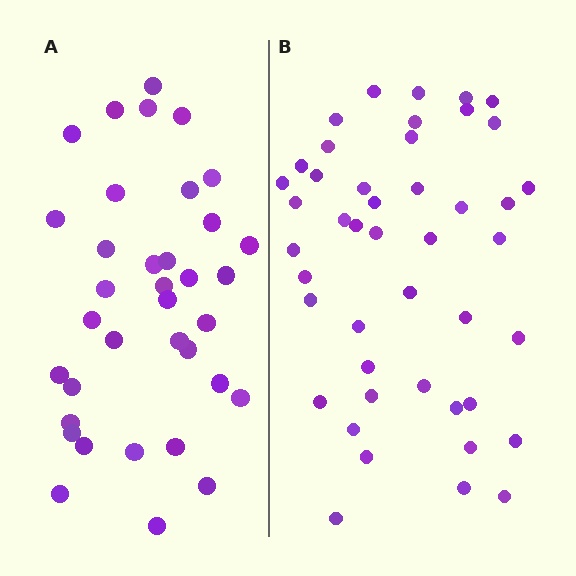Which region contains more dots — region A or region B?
Region B (the right region) has more dots.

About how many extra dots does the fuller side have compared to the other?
Region B has roughly 8 or so more dots than region A.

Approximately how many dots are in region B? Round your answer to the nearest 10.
About 40 dots. (The exact count is 45, which rounds to 40.)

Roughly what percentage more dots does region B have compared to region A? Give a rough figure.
About 25% more.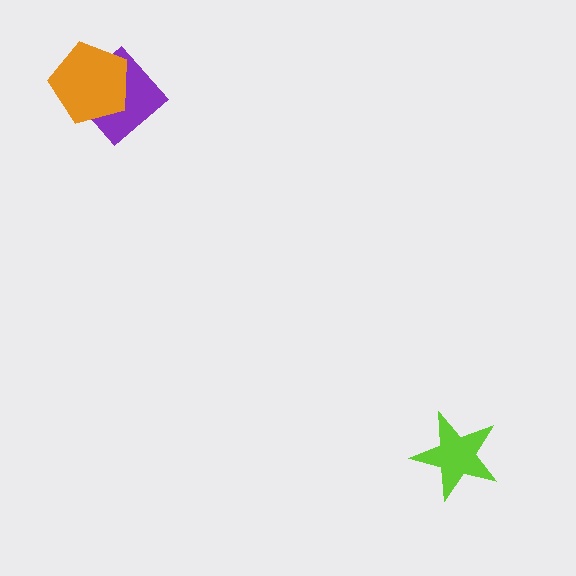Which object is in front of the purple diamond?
The orange pentagon is in front of the purple diamond.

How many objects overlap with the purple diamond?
1 object overlaps with the purple diamond.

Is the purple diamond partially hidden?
Yes, it is partially covered by another shape.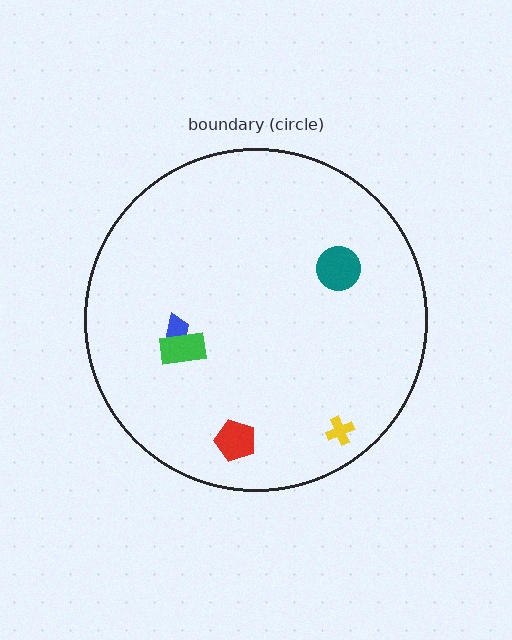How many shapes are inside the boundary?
5 inside, 0 outside.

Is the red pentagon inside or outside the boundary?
Inside.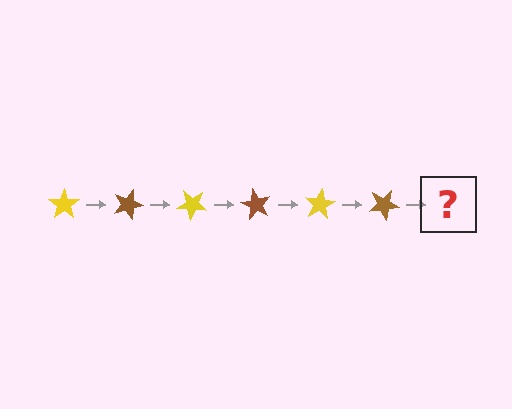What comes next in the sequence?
The next element should be a yellow star, rotated 120 degrees from the start.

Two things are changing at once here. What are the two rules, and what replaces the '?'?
The two rules are that it rotates 20 degrees each step and the color cycles through yellow and brown. The '?' should be a yellow star, rotated 120 degrees from the start.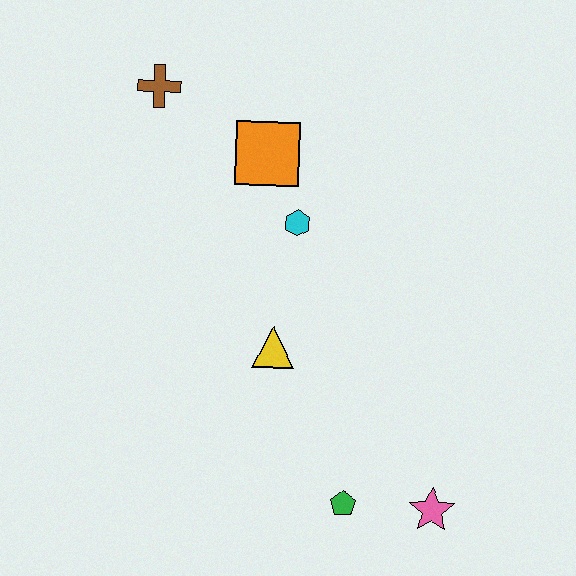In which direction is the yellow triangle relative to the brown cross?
The yellow triangle is below the brown cross.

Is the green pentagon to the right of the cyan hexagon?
Yes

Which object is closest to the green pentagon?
The pink star is closest to the green pentagon.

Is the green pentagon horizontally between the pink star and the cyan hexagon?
Yes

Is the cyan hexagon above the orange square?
No